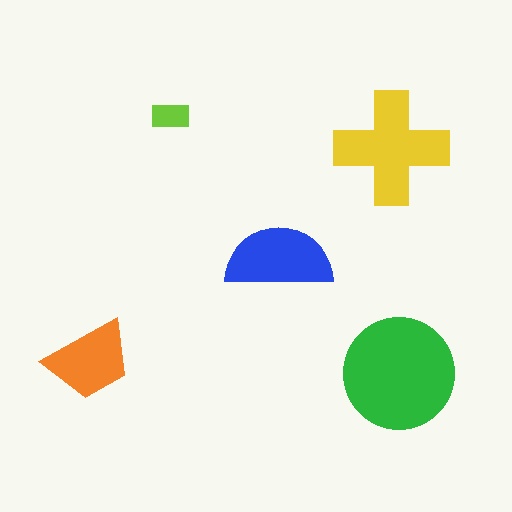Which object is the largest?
The green circle.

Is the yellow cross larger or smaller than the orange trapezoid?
Larger.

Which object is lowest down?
The green circle is bottommost.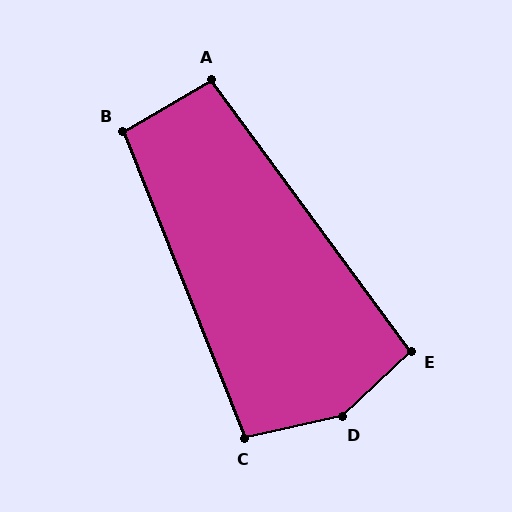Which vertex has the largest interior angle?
D, at approximately 149 degrees.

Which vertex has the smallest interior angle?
A, at approximately 96 degrees.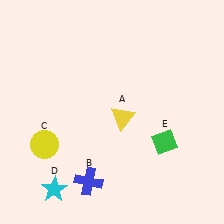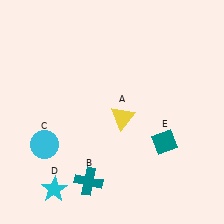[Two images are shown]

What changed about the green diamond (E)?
In Image 1, E is green. In Image 2, it changed to teal.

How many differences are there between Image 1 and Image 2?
There are 3 differences between the two images.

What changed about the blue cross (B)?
In Image 1, B is blue. In Image 2, it changed to teal.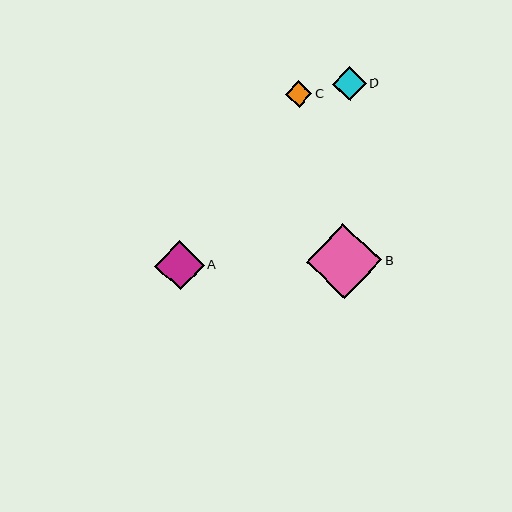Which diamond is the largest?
Diamond B is the largest with a size of approximately 75 pixels.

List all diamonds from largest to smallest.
From largest to smallest: B, A, D, C.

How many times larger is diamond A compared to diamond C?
Diamond A is approximately 1.9 times the size of diamond C.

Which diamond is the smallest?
Diamond C is the smallest with a size of approximately 27 pixels.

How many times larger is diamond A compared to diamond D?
Diamond A is approximately 1.5 times the size of diamond D.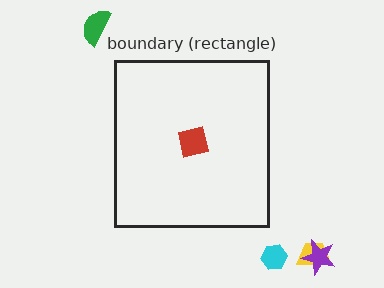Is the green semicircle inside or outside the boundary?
Outside.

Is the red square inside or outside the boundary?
Inside.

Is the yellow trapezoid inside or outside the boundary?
Outside.